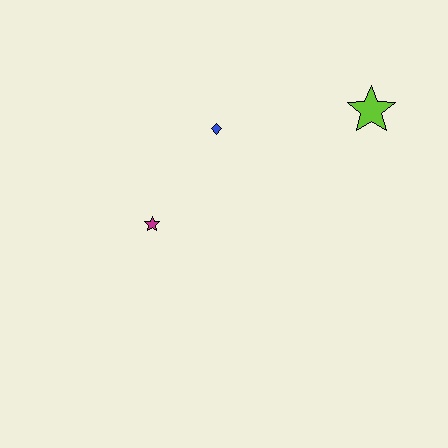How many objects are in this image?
There are 3 objects.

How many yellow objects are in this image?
There are no yellow objects.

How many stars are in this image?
There are 2 stars.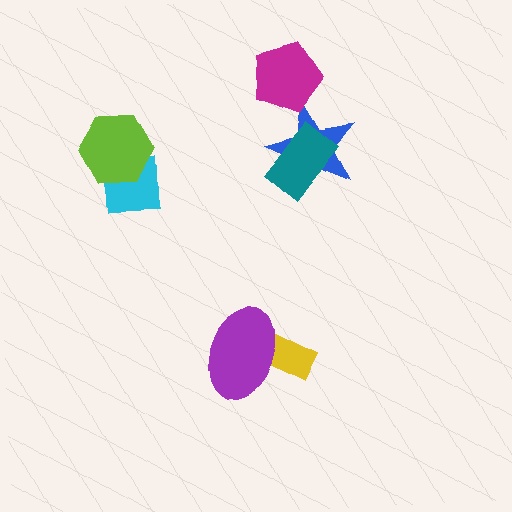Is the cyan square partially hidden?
Yes, it is partially covered by another shape.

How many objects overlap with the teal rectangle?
1 object overlaps with the teal rectangle.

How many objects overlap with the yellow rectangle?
1 object overlaps with the yellow rectangle.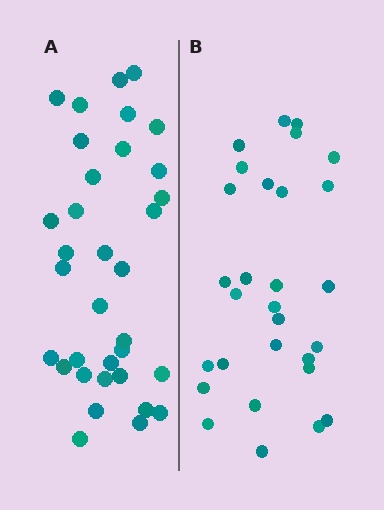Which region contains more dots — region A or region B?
Region A (the left region) has more dots.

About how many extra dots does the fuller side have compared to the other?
Region A has about 5 more dots than region B.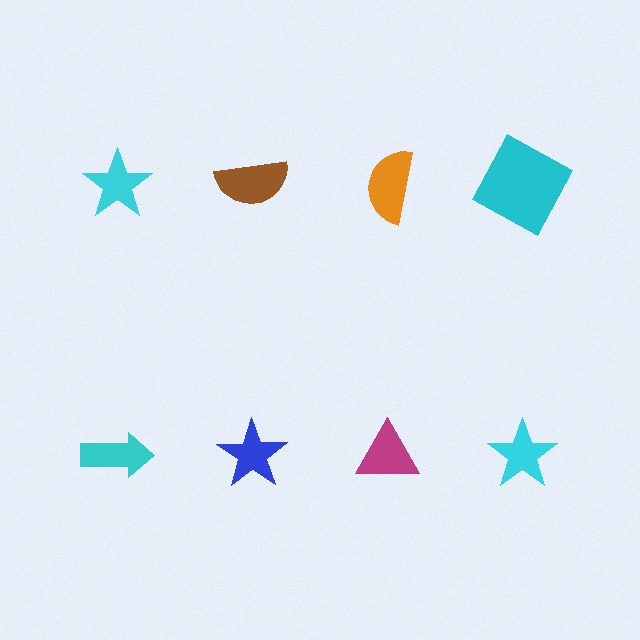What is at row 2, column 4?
A cyan star.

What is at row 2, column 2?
A blue star.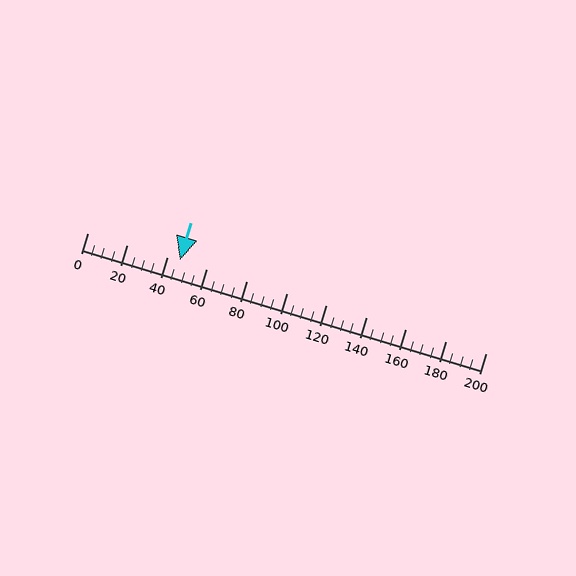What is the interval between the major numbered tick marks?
The major tick marks are spaced 20 units apart.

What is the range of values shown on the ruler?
The ruler shows values from 0 to 200.